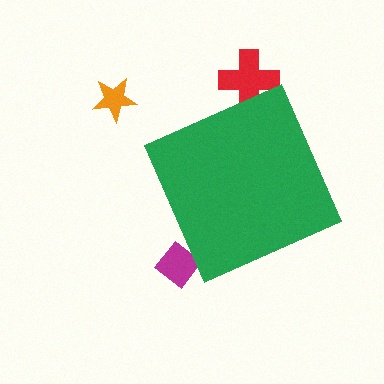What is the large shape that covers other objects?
A green diamond.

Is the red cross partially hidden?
Yes, the red cross is partially hidden behind the green diamond.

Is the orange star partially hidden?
No, the orange star is fully visible.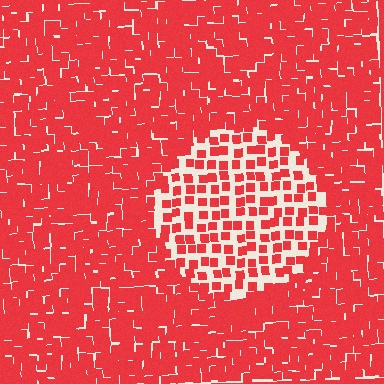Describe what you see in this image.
The image contains small red elements arranged at two different densities. A circle-shaped region is visible where the elements are less densely packed than the surrounding area.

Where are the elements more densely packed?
The elements are more densely packed outside the circle boundary.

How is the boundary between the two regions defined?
The boundary is defined by a change in element density (approximately 2.3x ratio). All elements are the same color, size, and shape.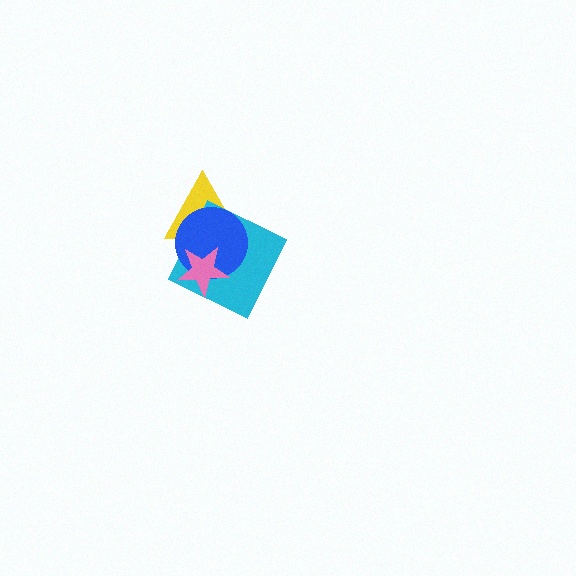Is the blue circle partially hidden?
Yes, it is partially covered by another shape.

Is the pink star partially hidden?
No, no other shape covers it.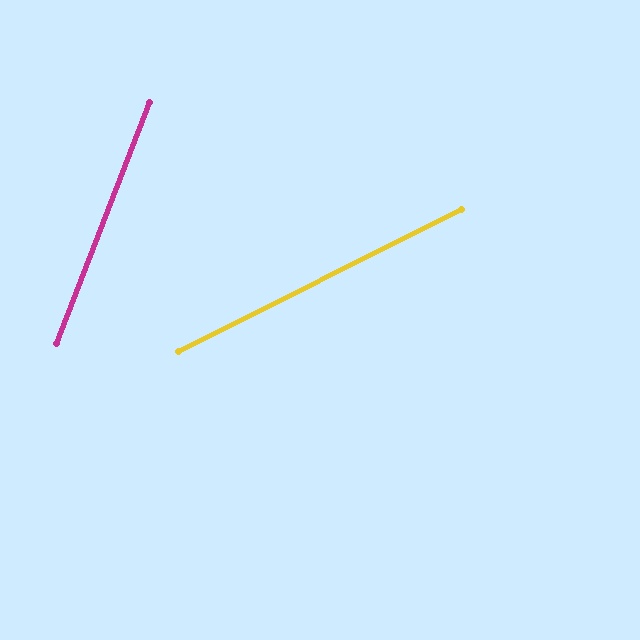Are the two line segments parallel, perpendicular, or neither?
Neither parallel nor perpendicular — they differ by about 42°.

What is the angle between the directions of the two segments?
Approximately 42 degrees.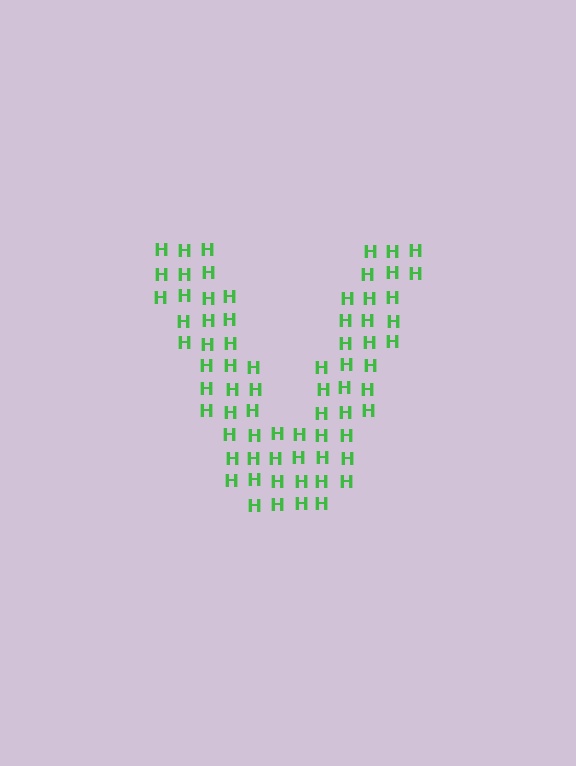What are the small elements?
The small elements are letter H's.